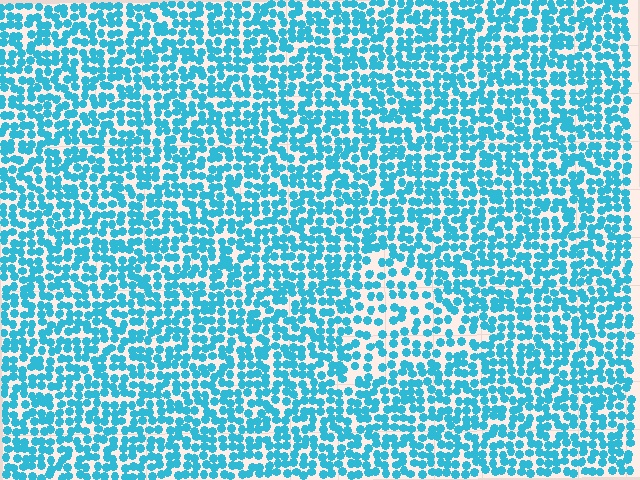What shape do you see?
I see a triangle.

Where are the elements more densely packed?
The elements are more densely packed outside the triangle boundary.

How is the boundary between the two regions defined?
The boundary is defined by a change in element density (approximately 1.7x ratio). All elements are the same color, size, and shape.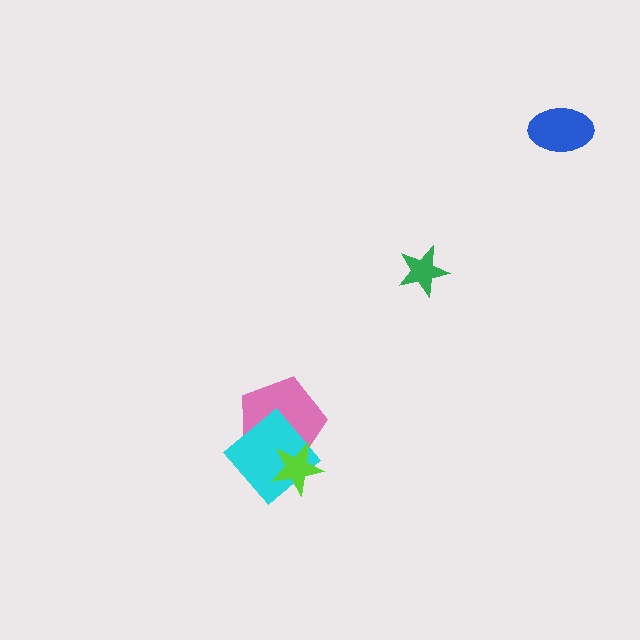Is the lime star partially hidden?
No, no other shape covers it.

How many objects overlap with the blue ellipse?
0 objects overlap with the blue ellipse.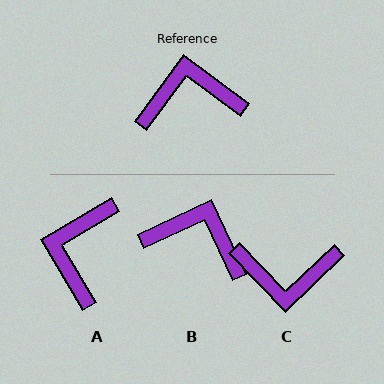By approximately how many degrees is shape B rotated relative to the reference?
Approximately 29 degrees clockwise.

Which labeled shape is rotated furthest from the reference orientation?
C, about 170 degrees away.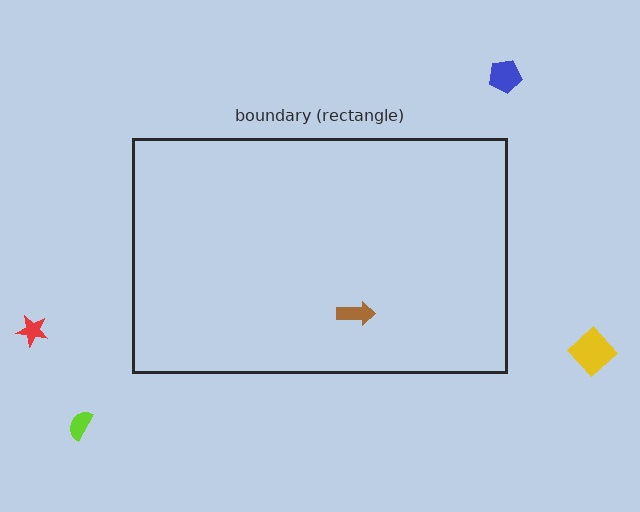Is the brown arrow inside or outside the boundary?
Inside.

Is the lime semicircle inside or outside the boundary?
Outside.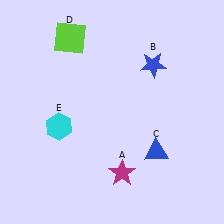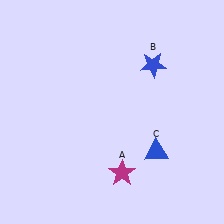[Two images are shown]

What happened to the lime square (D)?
The lime square (D) was removed in Image 2. It was in the top-left area of Image 1.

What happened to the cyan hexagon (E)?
The cyan hexagon (E) was removed in Image 2. It was in the bottom-left area of Image 1.